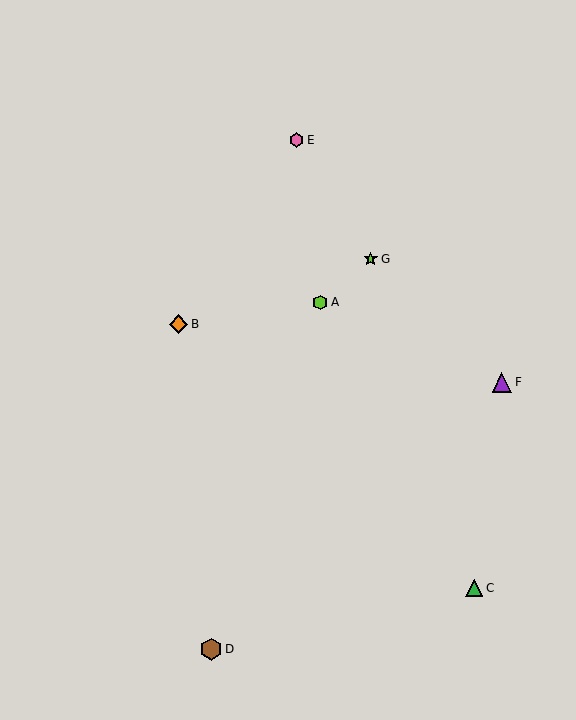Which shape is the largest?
The brown hexagon (labeled D) is the largest.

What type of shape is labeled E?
Shape E is a pink hexagon.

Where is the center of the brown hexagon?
The center of the brown hexagon is at (211, 649).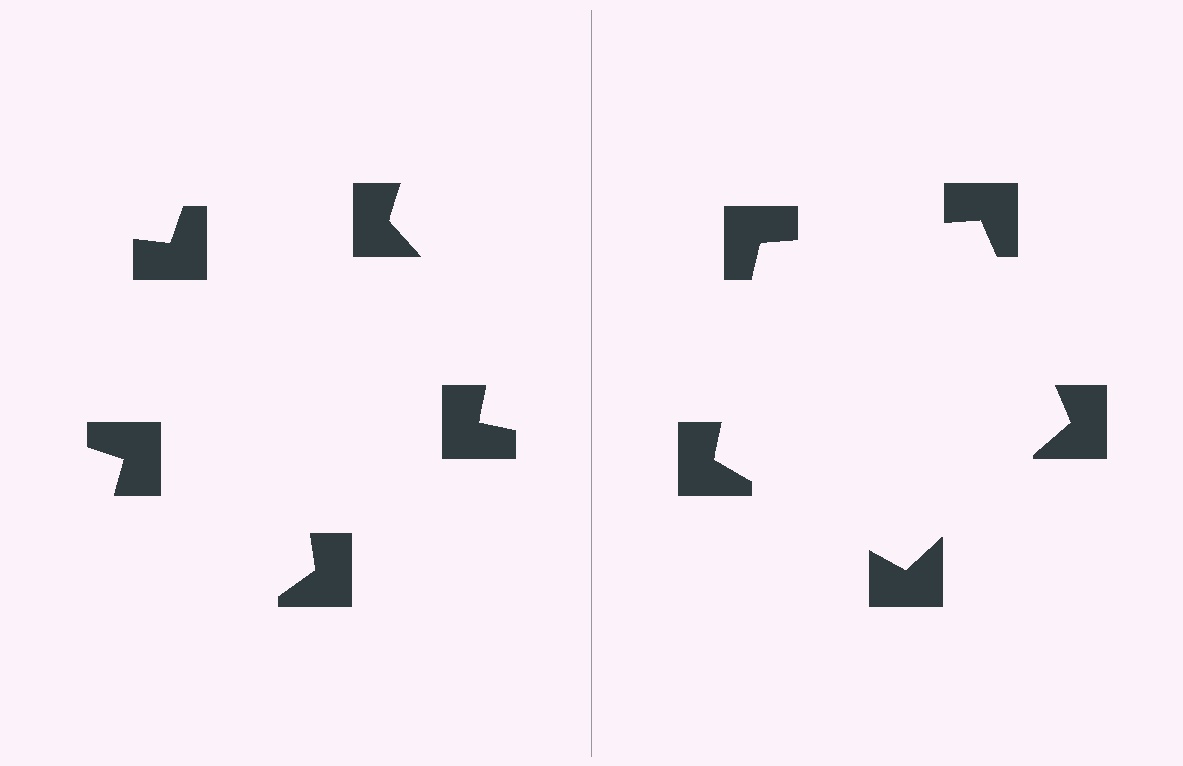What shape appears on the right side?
An illusory pentagon.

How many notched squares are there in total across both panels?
10 — 5 on each side.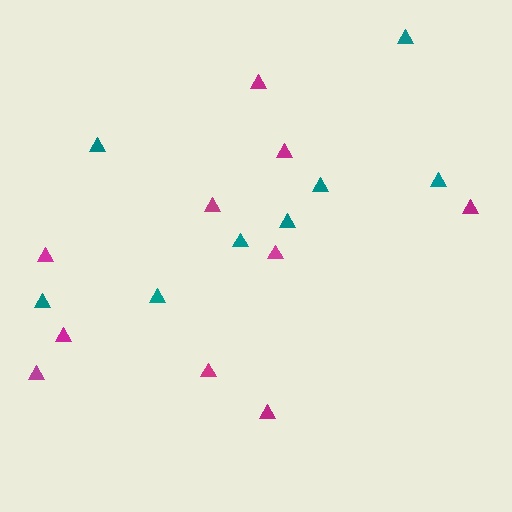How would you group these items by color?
There are 2 groups: one group of magenta triangles (10) and one group of teal triangles (8).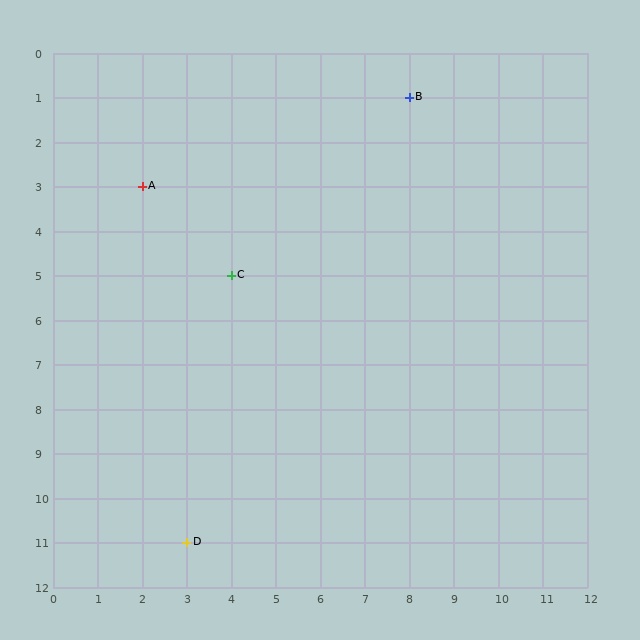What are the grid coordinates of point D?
Point D is at grid coordinates (3, 11).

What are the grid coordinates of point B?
Point B is at grid coordinates (8, 1).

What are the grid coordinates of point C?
Point C is at grid coordinates (4, 5).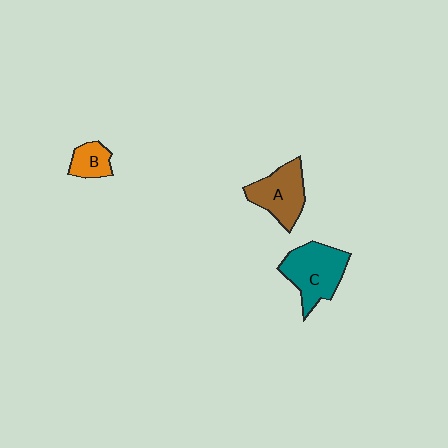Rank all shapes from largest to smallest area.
From largest to smallest: C (teal), A (brown), B (orange).